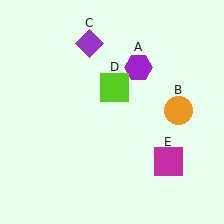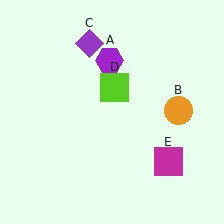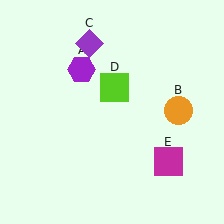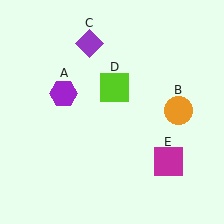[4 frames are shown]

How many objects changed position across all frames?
1 object changed position: purple hexagon (object A).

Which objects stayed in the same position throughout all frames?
Orange circle (object B) and purple diamond (object C) and lime square (object D) and magenta square (object E) remained stationary.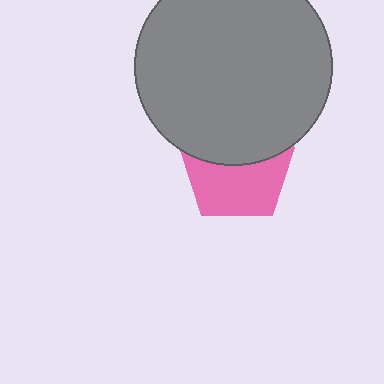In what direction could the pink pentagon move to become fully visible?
The pink pentagon could move down. That would shift it out from behind the gray circle entirely.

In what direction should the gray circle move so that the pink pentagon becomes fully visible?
The gray circle should move up. That is the shortest direction to clear the overlap and leave the pink pentagon fully visible.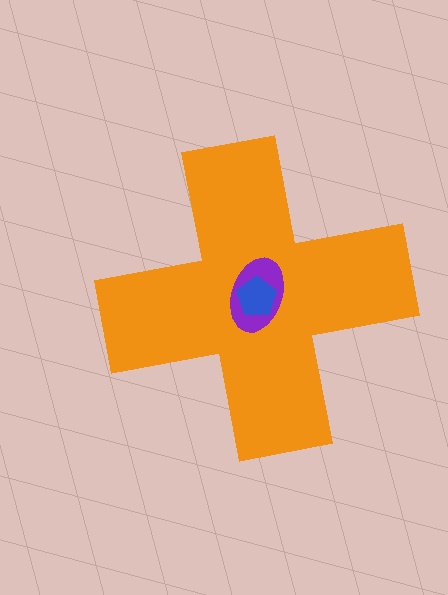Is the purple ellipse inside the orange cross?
Yes.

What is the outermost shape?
The orange cross.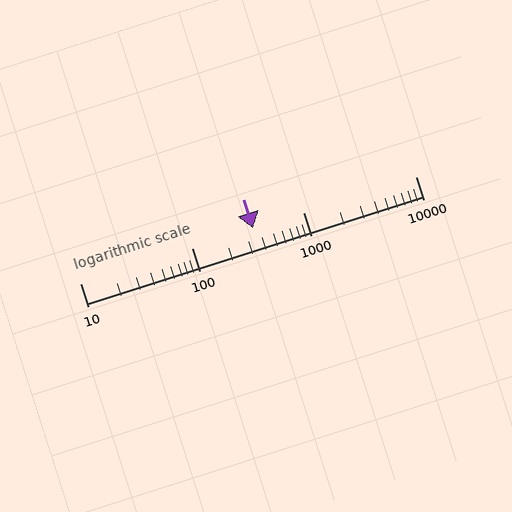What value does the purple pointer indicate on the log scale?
The pointer indicates approximately 350.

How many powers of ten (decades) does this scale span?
The scale spans 3 decades, from 10 to 10000.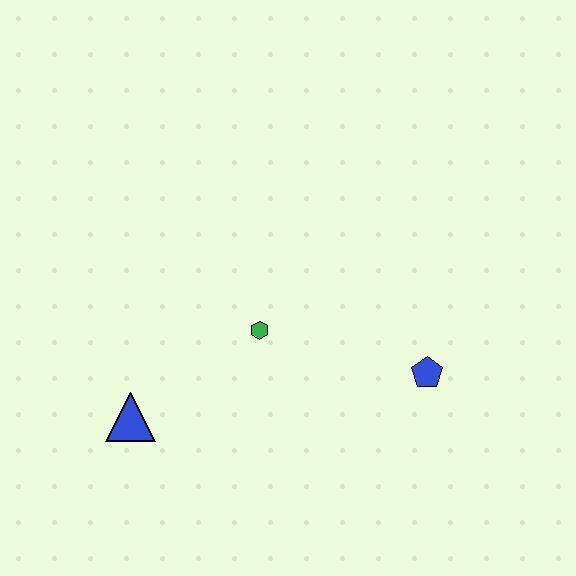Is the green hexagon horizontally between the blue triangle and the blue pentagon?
Yes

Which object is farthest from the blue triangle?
The blue pentagon is farthest from the blue triangle.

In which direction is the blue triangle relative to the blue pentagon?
The blue triangle is to the left of the blue pentagon.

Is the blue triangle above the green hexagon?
No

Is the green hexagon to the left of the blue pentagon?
Yes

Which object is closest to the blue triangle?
The green hexagon is closest to the blue triangle.